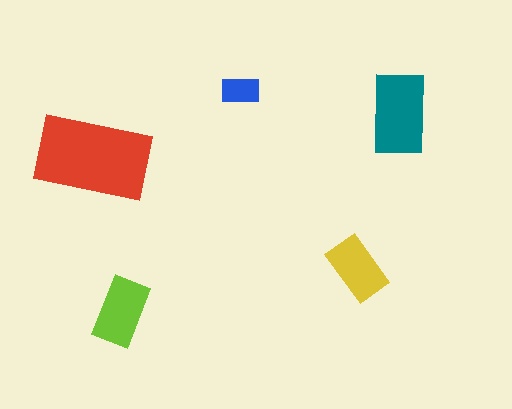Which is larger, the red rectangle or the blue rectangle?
The red one.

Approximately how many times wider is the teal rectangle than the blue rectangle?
About 2 times wider.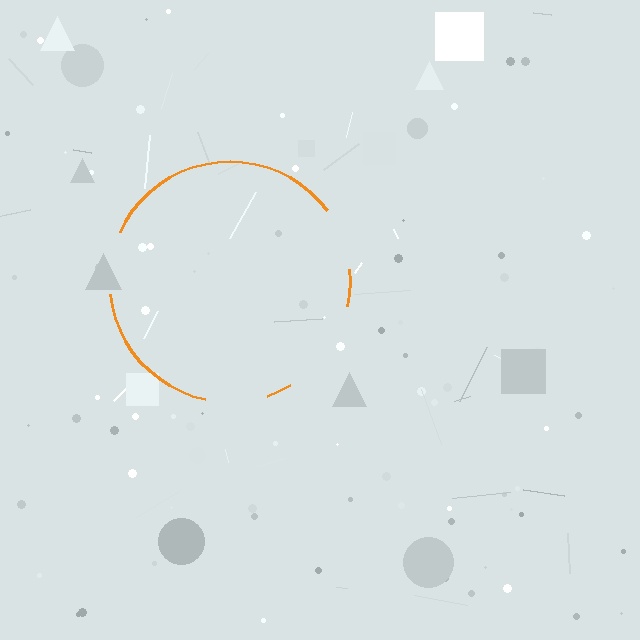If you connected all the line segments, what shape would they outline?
They would outline a circle.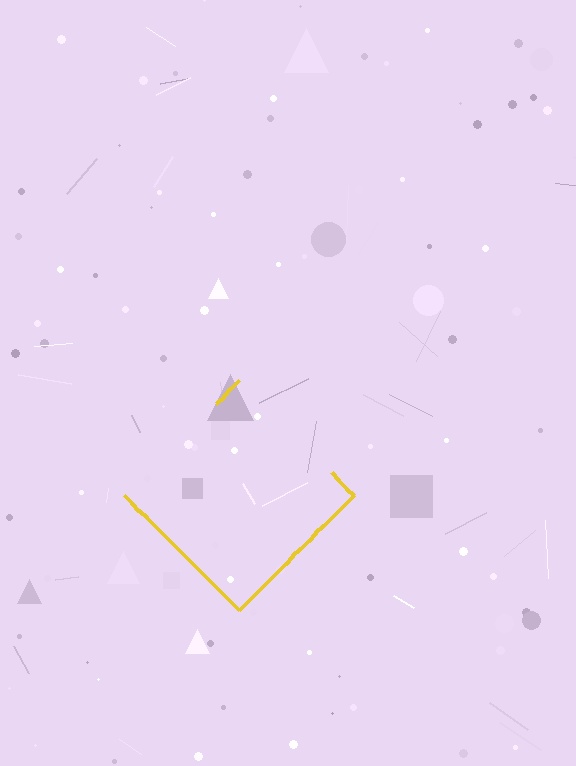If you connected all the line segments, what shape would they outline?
They would outline a diamond.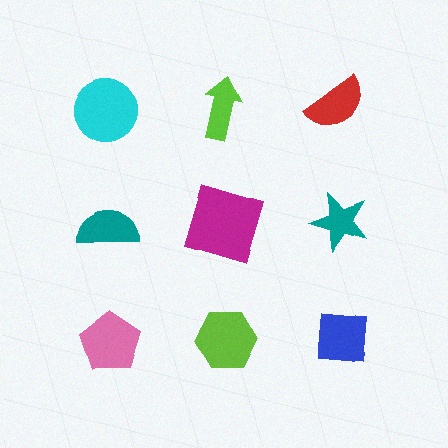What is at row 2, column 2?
A magenta square.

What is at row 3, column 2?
A lime hexagon.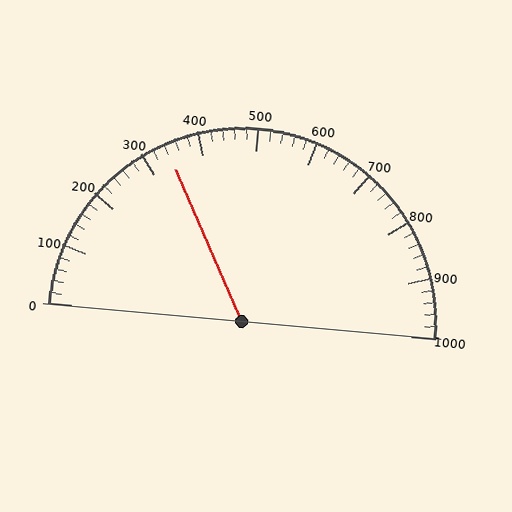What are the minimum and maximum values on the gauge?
The gauge ranges from 0 to 1000.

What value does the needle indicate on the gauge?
The needle indicates approximately 340.